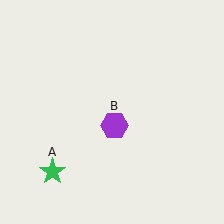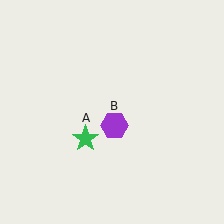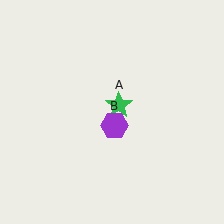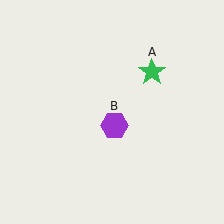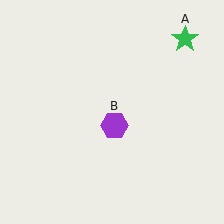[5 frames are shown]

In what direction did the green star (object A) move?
The green star (object A) moved up and to the right.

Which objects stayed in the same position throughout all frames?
Purple hexagon (object B) remained stationary.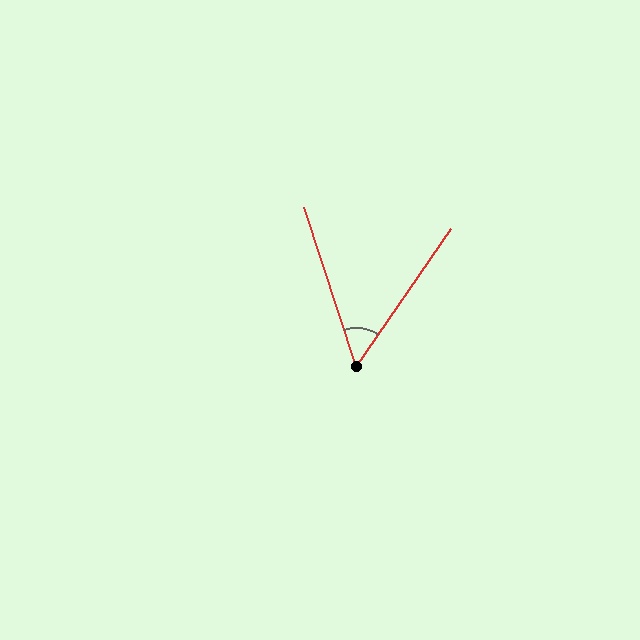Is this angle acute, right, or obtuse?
It is acute.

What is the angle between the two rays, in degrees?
Approximately 53 degrees.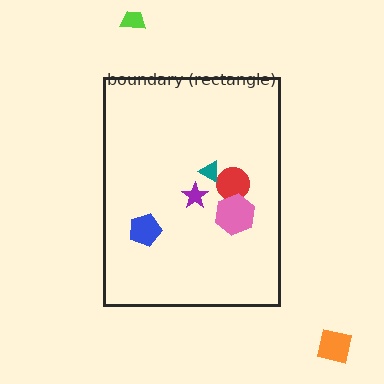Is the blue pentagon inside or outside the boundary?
Inside.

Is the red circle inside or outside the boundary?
Inside.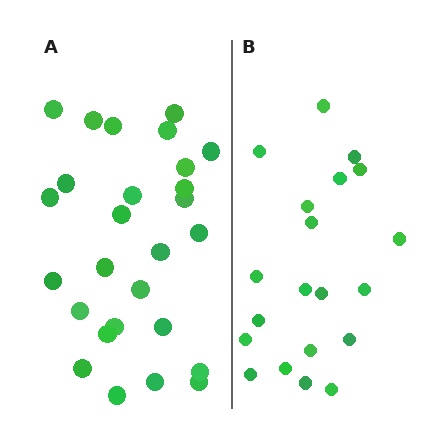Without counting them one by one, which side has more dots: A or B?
Region A (the left region) has more dots.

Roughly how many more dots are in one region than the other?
Region A has roughly 8 or so more dots than region B.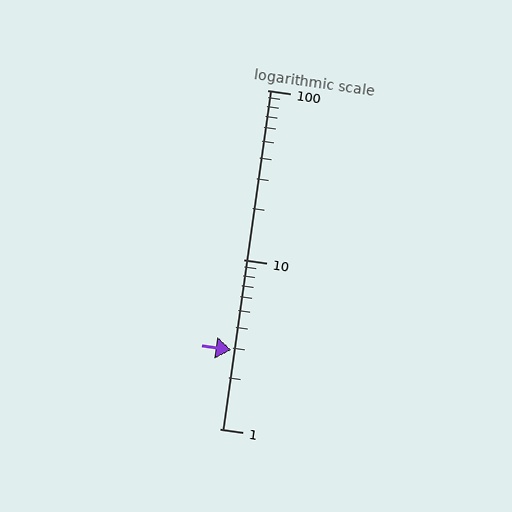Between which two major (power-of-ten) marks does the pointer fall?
The pointer is between 1 and 10.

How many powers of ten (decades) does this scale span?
The scale spans 2 decades, from 1 to 100.